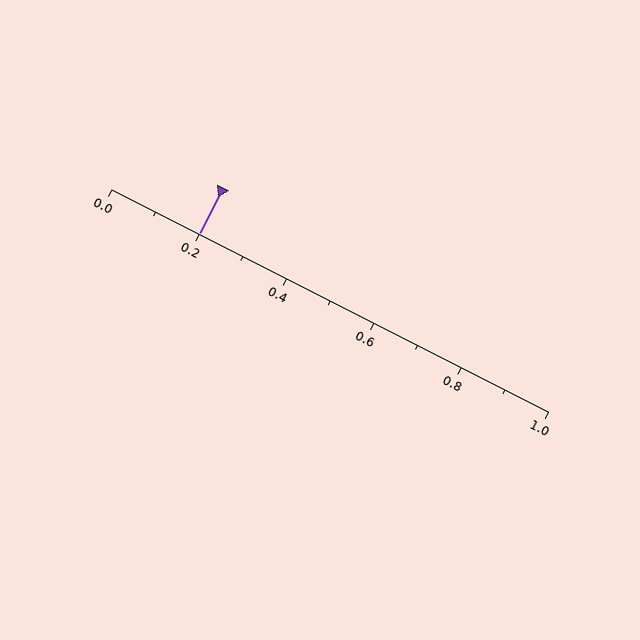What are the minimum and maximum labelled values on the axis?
The axis runs from 0.0 to 1.0.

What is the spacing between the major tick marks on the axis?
The major ticks are spaced 0.2 apart.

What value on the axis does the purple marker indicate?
The marker indicates approximately 0.2.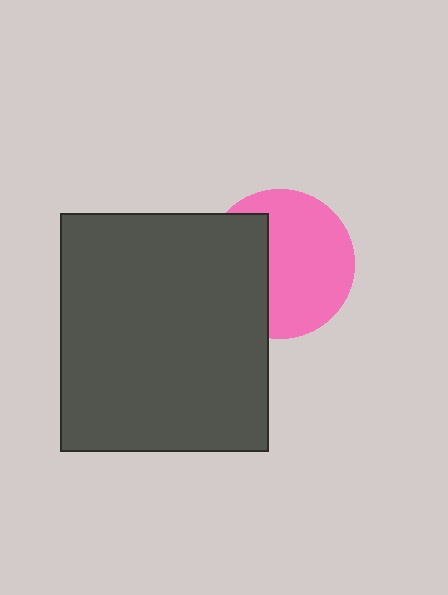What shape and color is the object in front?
The object in front is a dark gray rectangle.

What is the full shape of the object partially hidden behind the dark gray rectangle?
The partially hidden object is a pink circle.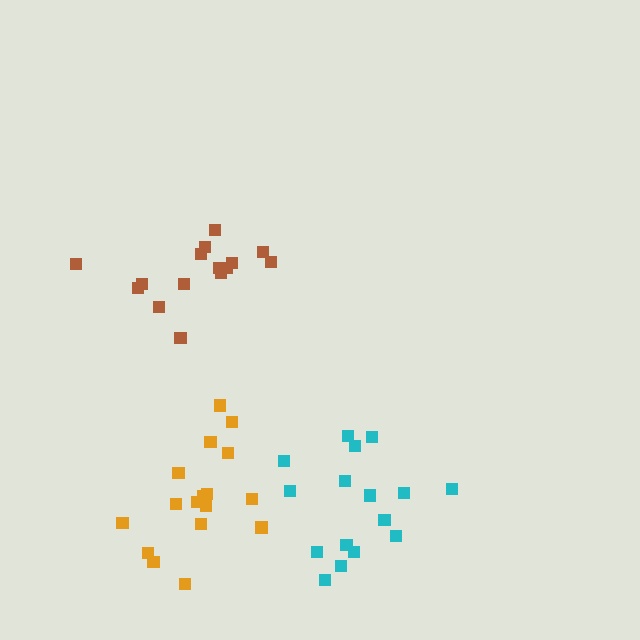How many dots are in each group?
Group 1: 17 dots, Group 2: 16 dots, Group 3: 15 dots (48 total).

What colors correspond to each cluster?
The clusters are colored: orange, cyan, brown.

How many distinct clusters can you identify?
There are 3 distinct clusters.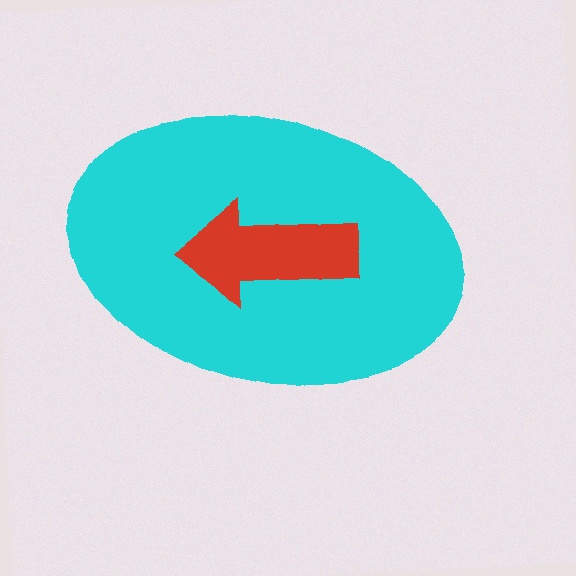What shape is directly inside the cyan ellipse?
The red arrow.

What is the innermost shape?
The red arrow.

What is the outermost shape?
The cyan ellipse.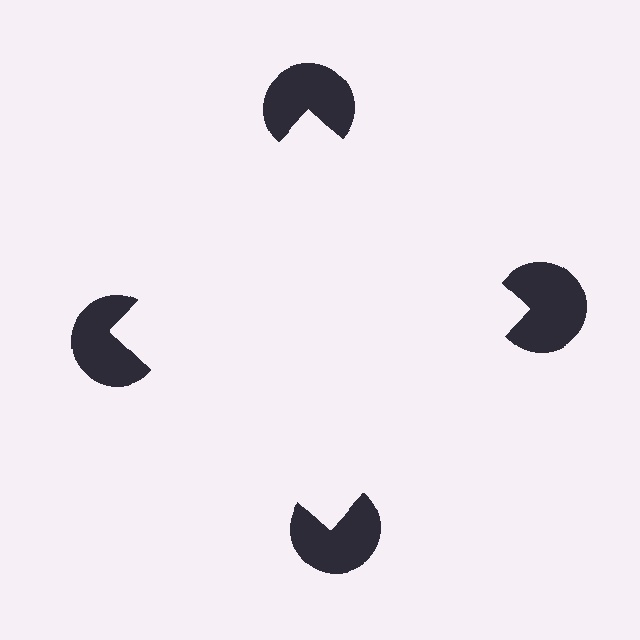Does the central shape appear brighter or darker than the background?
It typically appears slightly brighter than the background, even though no actual brightness change is drawn.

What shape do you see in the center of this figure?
An illusory square — its edges are inferred from the aligned wedge cuts in the pac-man discs, not physically drawn.